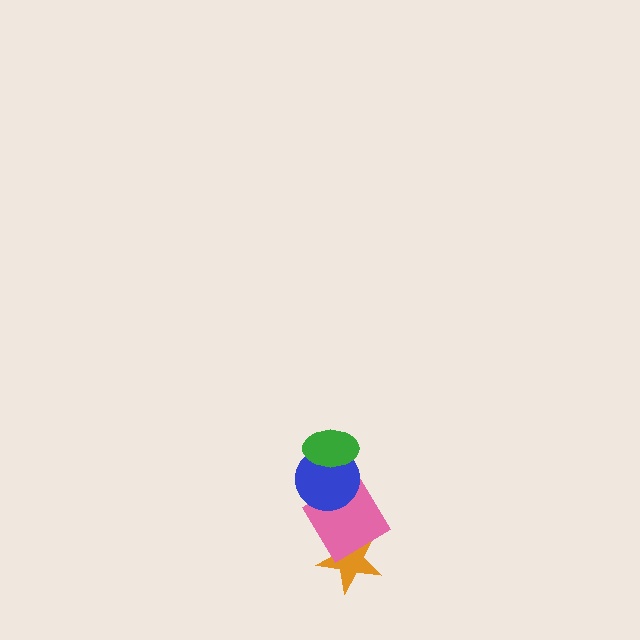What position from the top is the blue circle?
The blue circle is 2nd from the top.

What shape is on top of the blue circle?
The green ellipse is on top of the blue circle.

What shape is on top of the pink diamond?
The blue circle is on top of the pink diamond.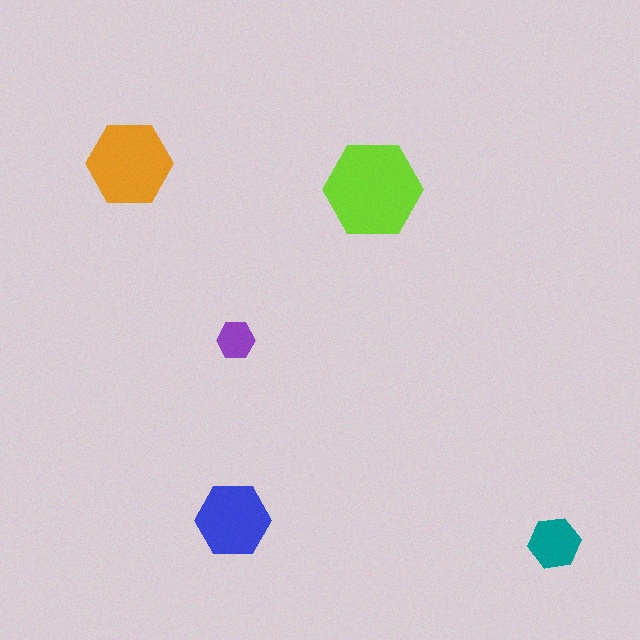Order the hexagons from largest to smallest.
the lime one, the orange one, the blue one, the teal one, the purple one.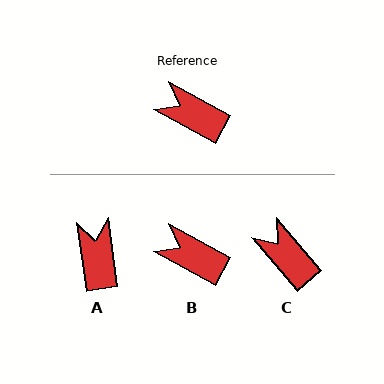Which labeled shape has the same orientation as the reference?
B.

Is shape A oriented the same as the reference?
No, it is off by about 53 degrees.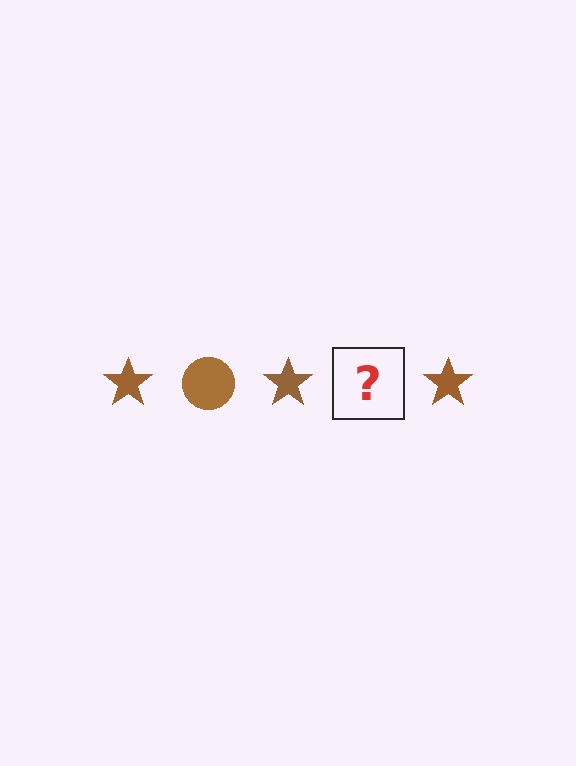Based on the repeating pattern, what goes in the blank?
The blank should be a brown circle.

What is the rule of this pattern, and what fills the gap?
The rule is that the pattern cycles through star, circle shapes in brown. The gap should be filled with a brown circle.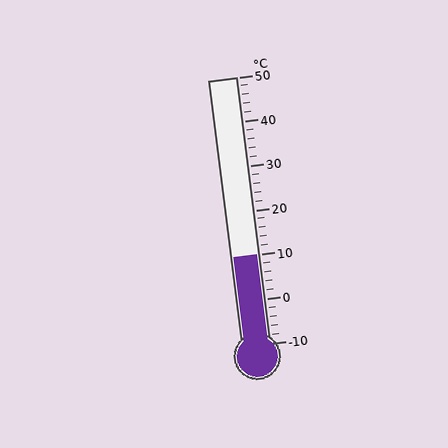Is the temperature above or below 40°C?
The temperature is below 40°C.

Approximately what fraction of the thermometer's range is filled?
The thermometer is filled to approximately 35% of its range.